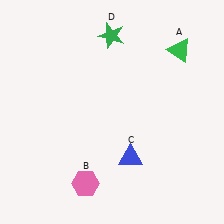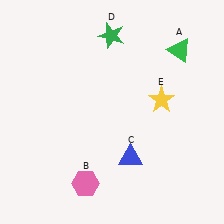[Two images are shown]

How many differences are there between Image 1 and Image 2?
There is 1 difference between the two images.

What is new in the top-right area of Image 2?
A yellow star (E) was added in the top-right area of Image 2.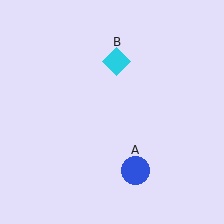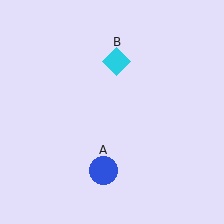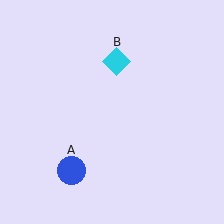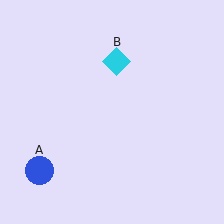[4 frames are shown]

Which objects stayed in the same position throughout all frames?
Cyan diamond (object B) remained stationary.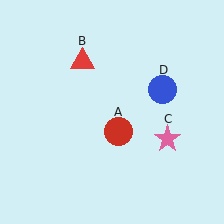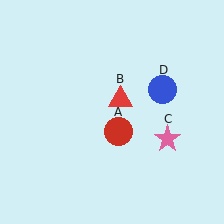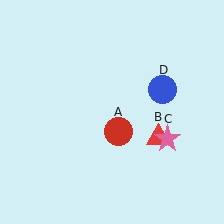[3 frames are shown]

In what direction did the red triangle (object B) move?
The red triangle (object B) moved down and to the right.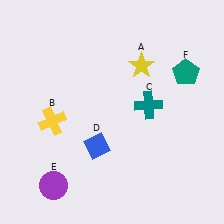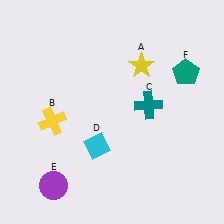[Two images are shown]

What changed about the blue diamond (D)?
In Image 1, D is blue. In Image 2, it changed to cyan.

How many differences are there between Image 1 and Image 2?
There is 1 difference between the two images.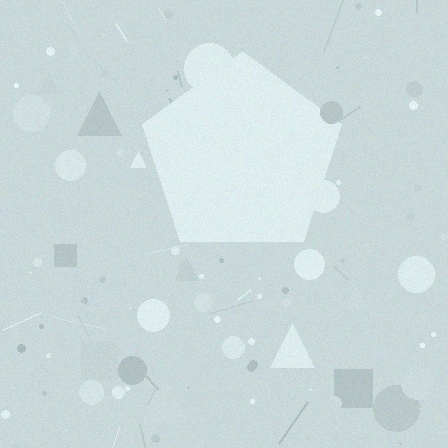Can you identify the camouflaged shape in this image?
The camouflaged shape is a pentagon.